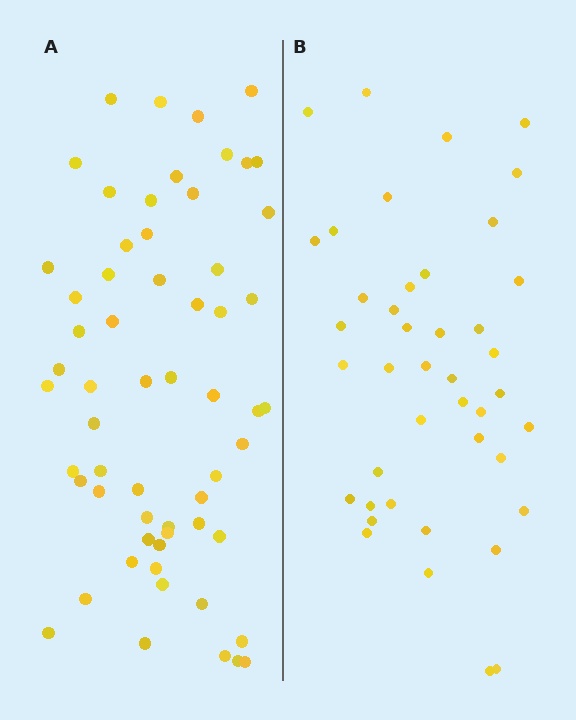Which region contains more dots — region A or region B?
Region A (the left region) has more dots.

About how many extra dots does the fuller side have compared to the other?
Region A has approximately 20 more dots than region B.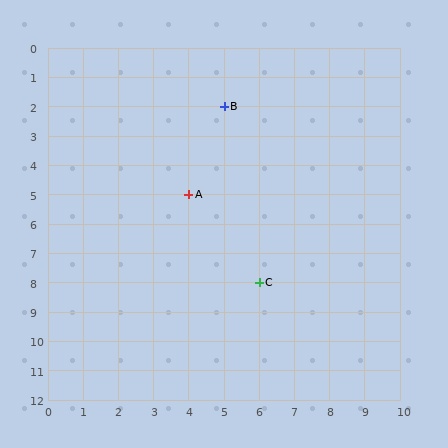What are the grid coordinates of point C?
Point C is at grid coordinates (6, 8).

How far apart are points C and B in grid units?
Points C and B are 1 column and 6 rows apart (about 6.1 grid units diagonally).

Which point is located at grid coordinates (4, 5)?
Point A is at (4, 5).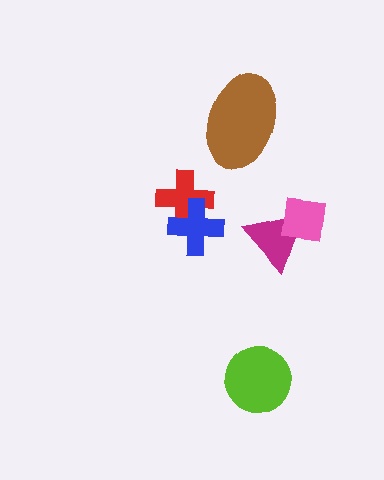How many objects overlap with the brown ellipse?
0 objects overlap with the brown ellipse.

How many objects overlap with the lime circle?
0 objects overlap with the lime circle.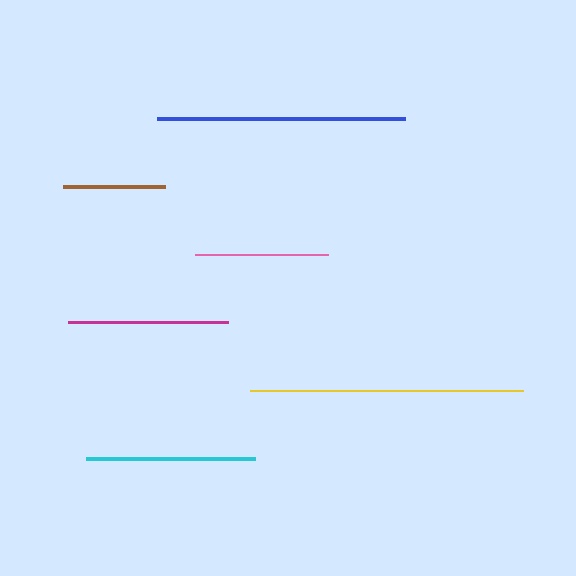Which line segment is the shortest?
The brown line is the shortest at approximately 102 pixels.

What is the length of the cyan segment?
The cyan segment is approximately 168 pixels long.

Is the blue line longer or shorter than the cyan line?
The blue line is longer than the cyan line.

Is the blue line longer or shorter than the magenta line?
The blue line is longer than the magenta line.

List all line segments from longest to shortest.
From longest to shortest: yellow, blue, cyan, magenta, pink, brown.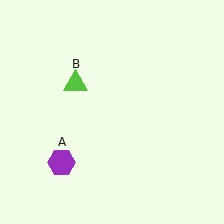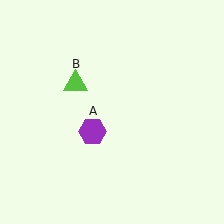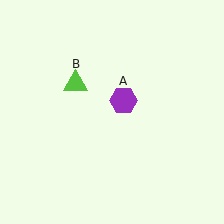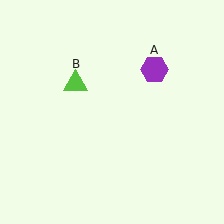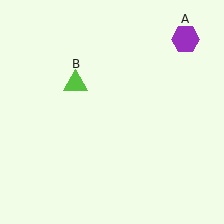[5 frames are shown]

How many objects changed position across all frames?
1 object changed position: purple hexagon (object A).